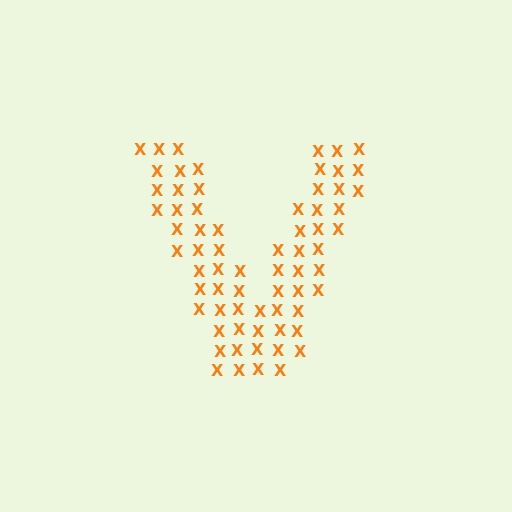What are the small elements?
The small elements are letter X's.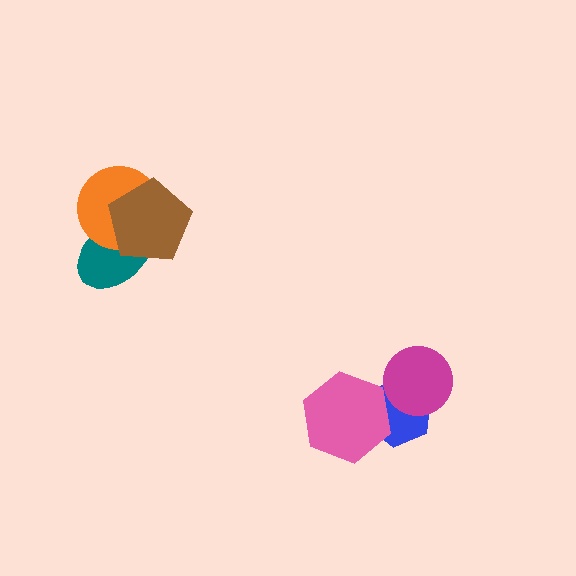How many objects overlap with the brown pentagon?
2 objects overlap with the brown pentagon.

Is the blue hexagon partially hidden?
Yes, it is partially covered by another shape.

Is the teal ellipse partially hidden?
Yes, it is partially covered by another shape.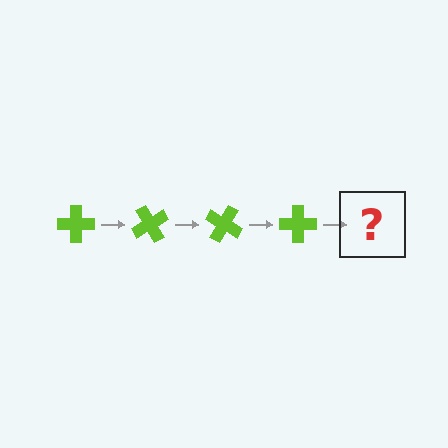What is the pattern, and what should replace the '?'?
The pattern is that the cross rotates 60 degrees each step. The '?' should be a lime cross rotated 240 degrees.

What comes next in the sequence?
The next element should be a lime cross rotated 240 degrees.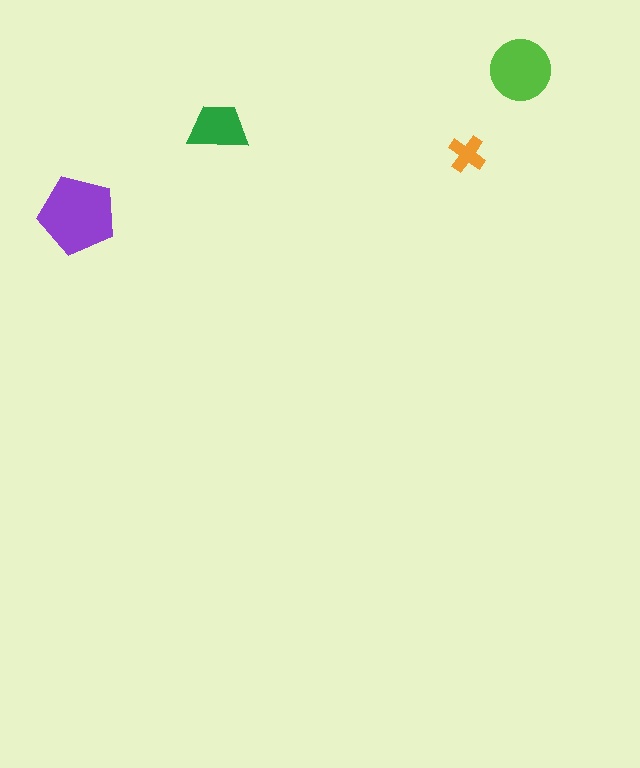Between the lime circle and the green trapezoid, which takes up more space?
The lime circle.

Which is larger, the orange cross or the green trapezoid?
The green trapezoid.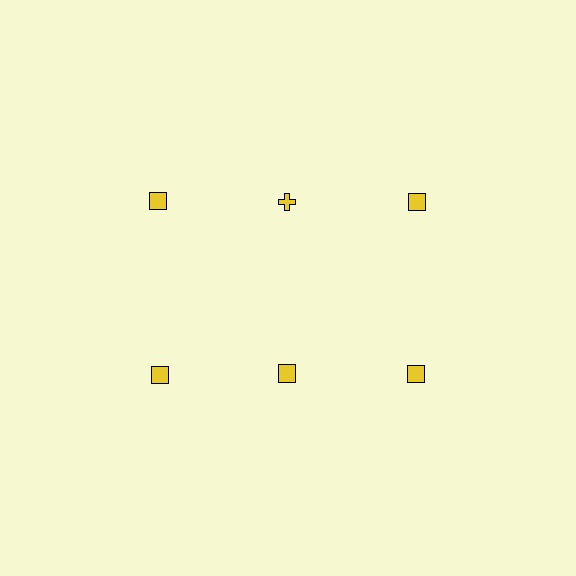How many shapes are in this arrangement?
There are 6 shapes arranged in a grid pattern.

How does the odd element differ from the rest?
It has a different shape: cross instead of square.